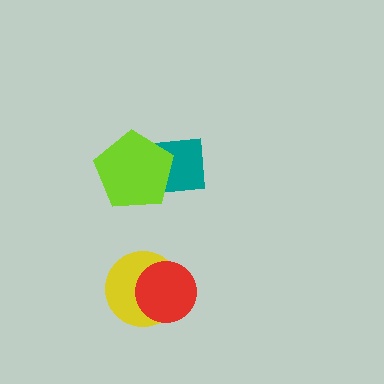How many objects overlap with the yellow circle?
1 object overlaps with the yellow circle.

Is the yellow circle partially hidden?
Yes, it is partially covered by another shape.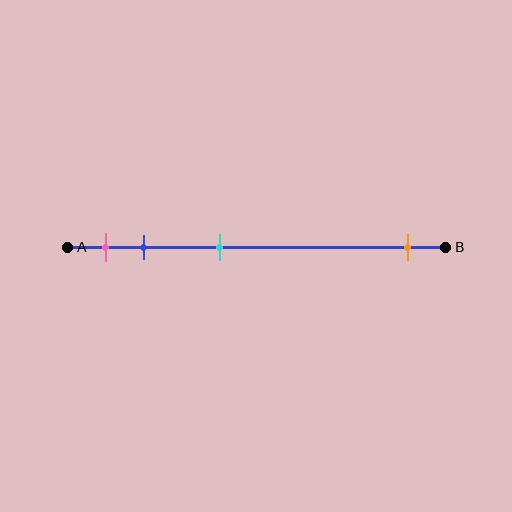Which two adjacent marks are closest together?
The pink and blue marks are the closest adjacent pair.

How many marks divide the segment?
There are 4 marks dividing the segment.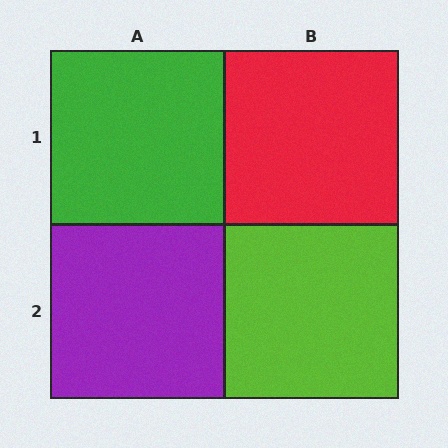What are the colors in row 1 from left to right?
Green, red.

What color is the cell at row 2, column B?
Lime.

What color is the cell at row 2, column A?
Purple.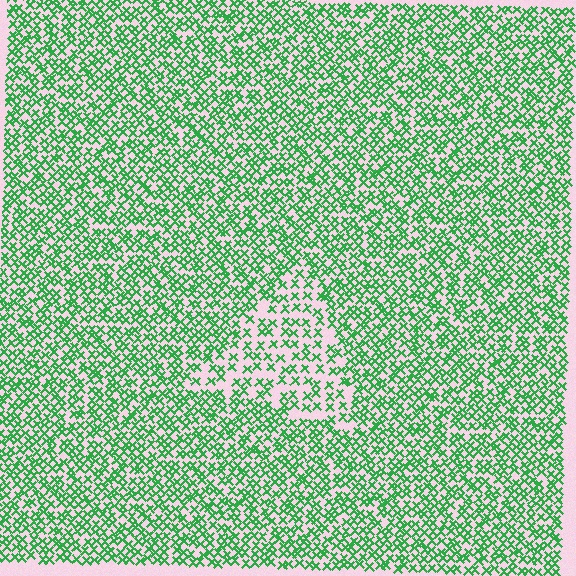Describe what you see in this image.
The image contains small green elements arranged at two different densities. A triangle-shaped region is visible where the elements are less densely packed than the surrounding area.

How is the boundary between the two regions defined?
The boundary is defined by a change in element density (approximately 1.9x ratio). All elements are the same color, size, and shape.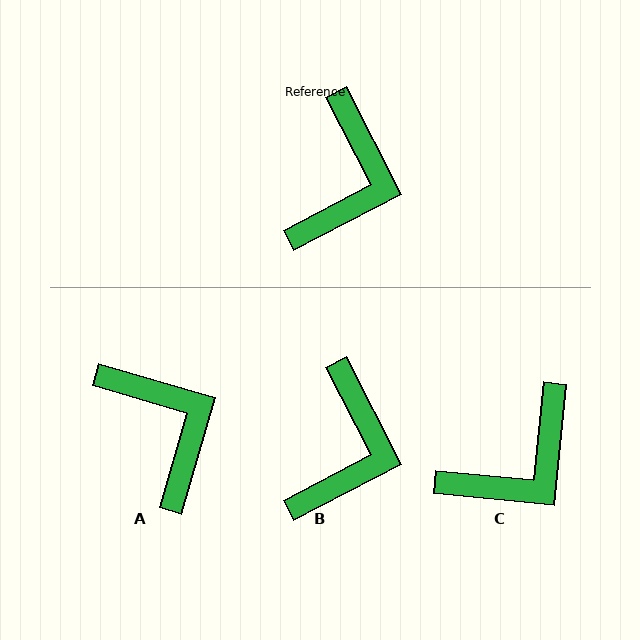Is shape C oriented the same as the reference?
No, it is off by about 33 degrees.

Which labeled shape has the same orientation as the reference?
B.